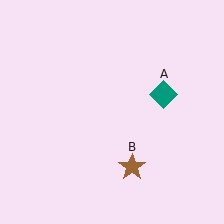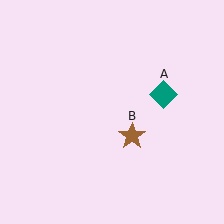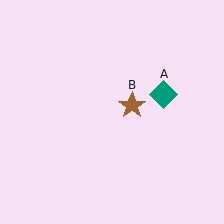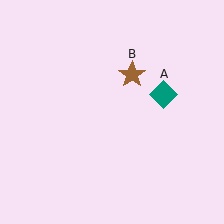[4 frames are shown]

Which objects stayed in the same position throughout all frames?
Teal diamond (object A) remained stationary.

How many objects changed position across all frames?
1 object changed position: brown star (object B).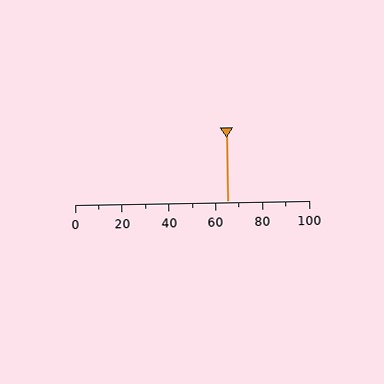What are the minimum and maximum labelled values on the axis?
The axis runs from 0 to 100.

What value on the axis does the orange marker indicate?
The marker indicates approximately 65.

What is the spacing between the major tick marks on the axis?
The major ticks are spaced 20 apart.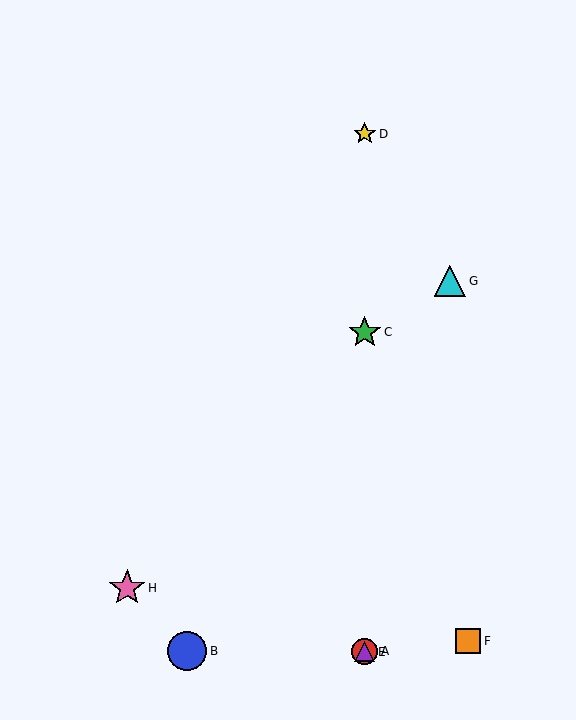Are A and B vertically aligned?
No, A is at x≈365 and B is at x≈187.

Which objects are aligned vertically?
Objects A, C, D, E are aligned vertically.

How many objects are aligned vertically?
4 objects (A, C, D, E) are aligned vertically.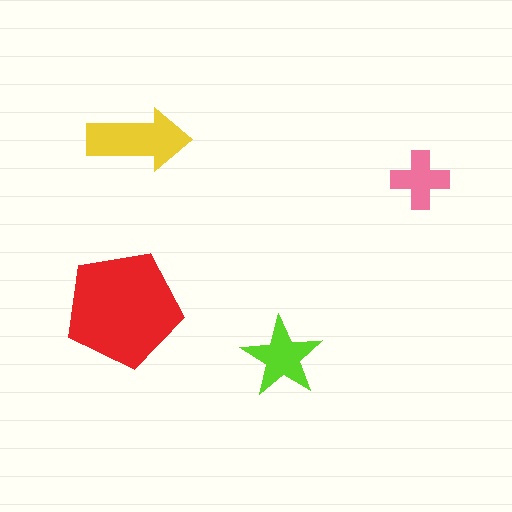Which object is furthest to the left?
The red pentagon is leftmost.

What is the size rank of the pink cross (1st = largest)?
4th.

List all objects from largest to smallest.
The red pentagon, the yellow arrow, the lime star, the pink cross.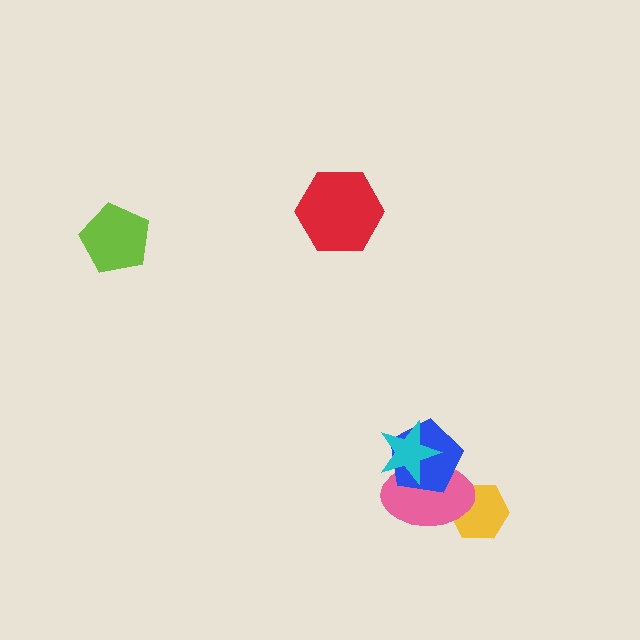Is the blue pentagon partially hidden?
Yes, it is partially covered by another shape.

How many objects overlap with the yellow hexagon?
1 object overlaps with the yellow hexagon.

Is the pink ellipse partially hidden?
Yes, it is partially covered by another shape.